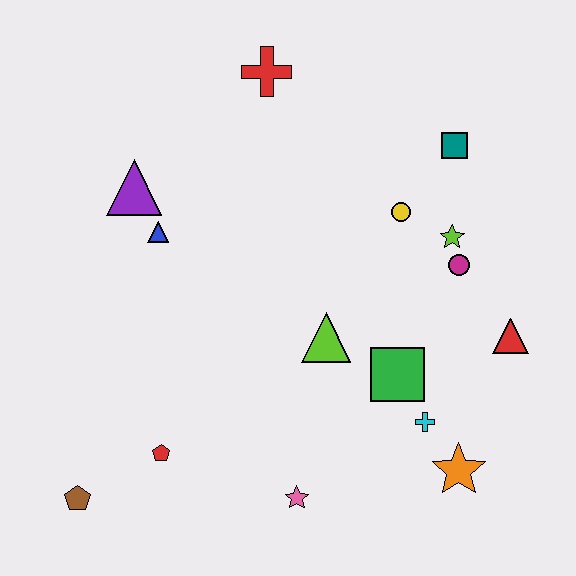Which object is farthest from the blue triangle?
The orange star is farthest from the blue triangle.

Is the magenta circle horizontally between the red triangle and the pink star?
Yes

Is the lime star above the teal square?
No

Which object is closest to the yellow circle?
The lime star is closest to the yellow circle.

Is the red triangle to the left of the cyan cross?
No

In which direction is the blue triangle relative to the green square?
The blue triangle is to the left of the green square.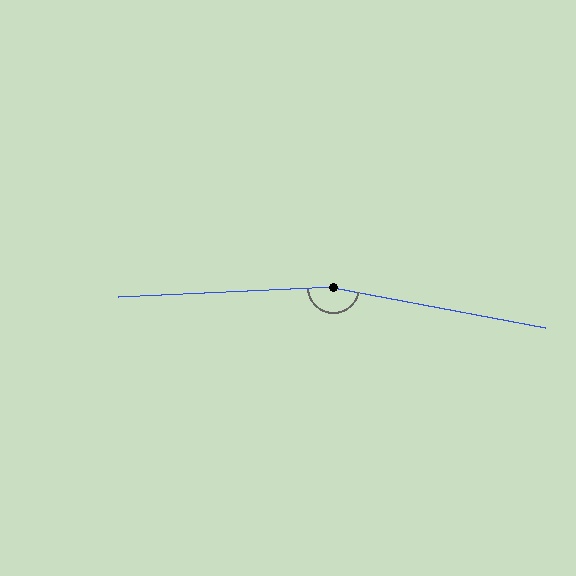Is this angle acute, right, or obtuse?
It is obtuse.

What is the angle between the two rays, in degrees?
Approximately 166 degrees.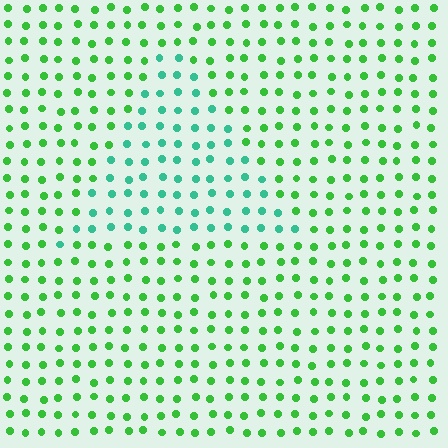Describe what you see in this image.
The image is filled with small green elements in a uniform arrangement. A triangle-shaped region is visible where the elements are tinted to a slightly different hue, forming a subtle color boundary.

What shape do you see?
I see a triangle.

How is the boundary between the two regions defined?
The boundary is defined purely by a slight shift in hue (about 40 degrees). Spacing, size, and orientation are identical on both sides.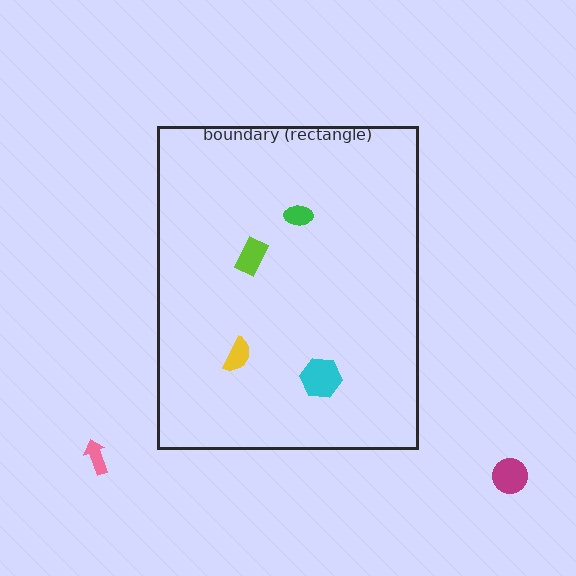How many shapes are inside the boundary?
4 inside, 2 outside.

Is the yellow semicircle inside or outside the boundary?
Inside.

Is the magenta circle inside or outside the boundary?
Outside.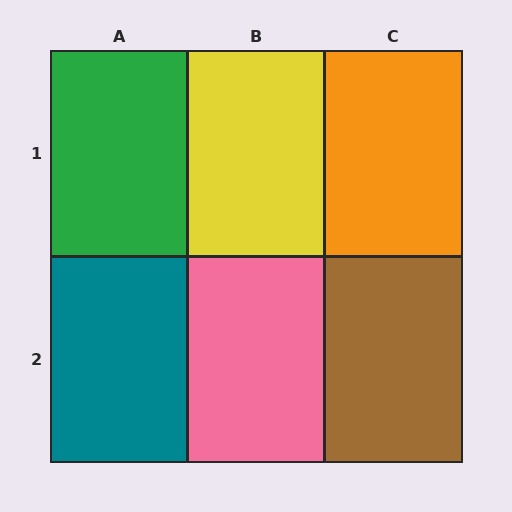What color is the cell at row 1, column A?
Green.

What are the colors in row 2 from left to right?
Teal, pink, brown.